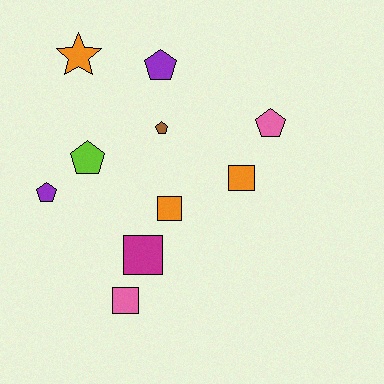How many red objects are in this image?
There are no red objects.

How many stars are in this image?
There is 1 star.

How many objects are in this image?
There are 10 objects.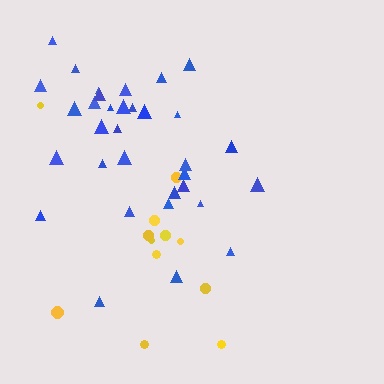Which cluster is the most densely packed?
Blue.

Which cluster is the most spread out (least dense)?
Yellow.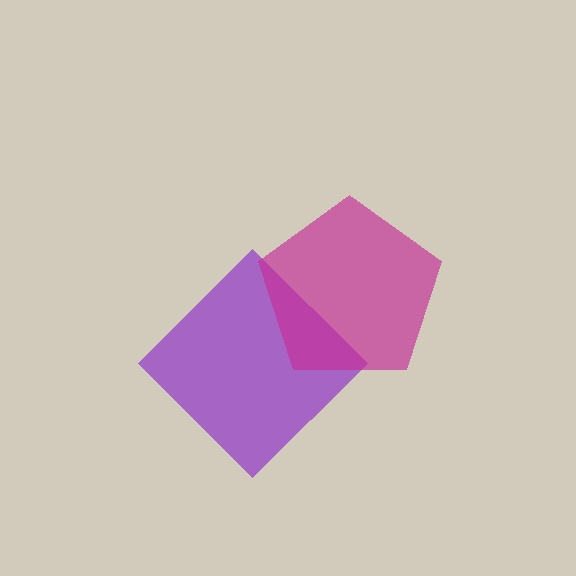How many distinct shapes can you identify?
There are 2 distinct shapes: a purple diamond, a magenta pentagon.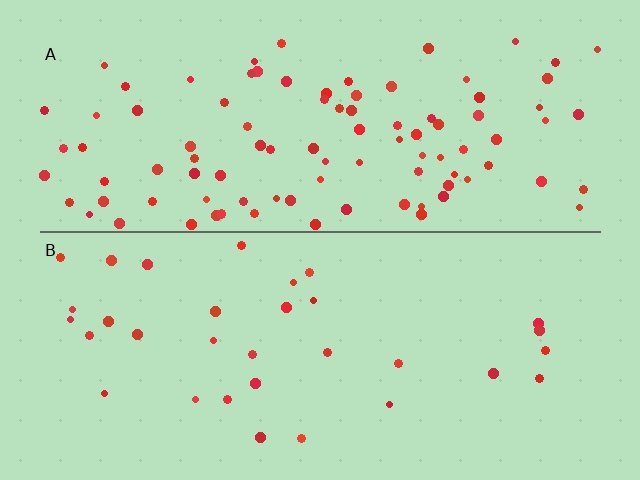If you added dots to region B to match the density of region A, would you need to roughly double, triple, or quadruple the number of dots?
Approximately triple.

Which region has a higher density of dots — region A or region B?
A (the top).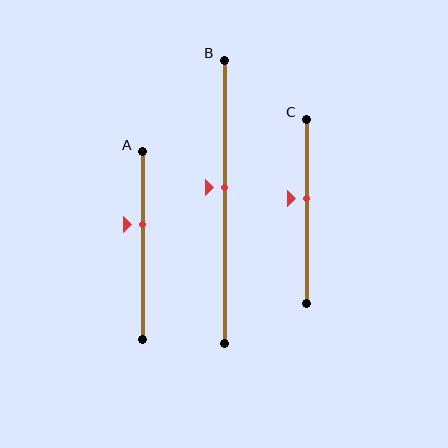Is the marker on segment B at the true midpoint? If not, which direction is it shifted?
No, the marker on segment B is shifted upward by about 5% of the segment length.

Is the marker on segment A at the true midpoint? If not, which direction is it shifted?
No, the marker on segment A is shifted upward by about 11% of the segment length.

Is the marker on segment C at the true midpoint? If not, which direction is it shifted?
No, the marker on segment C is shifted upward by about 7% of the segment length.